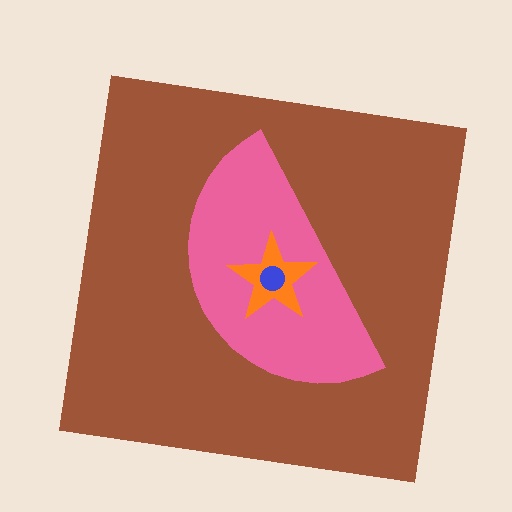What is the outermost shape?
The brown square.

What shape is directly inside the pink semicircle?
The orange star.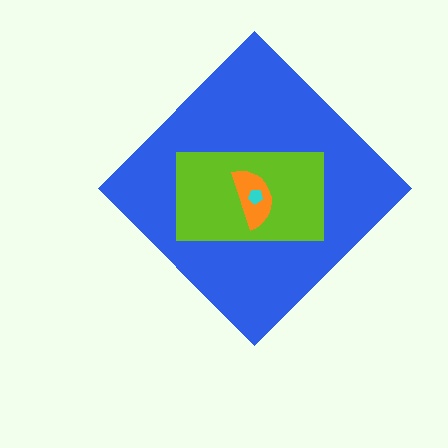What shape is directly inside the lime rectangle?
The orange semicircle.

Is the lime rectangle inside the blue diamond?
Yes.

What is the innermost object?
The cyan pentagon.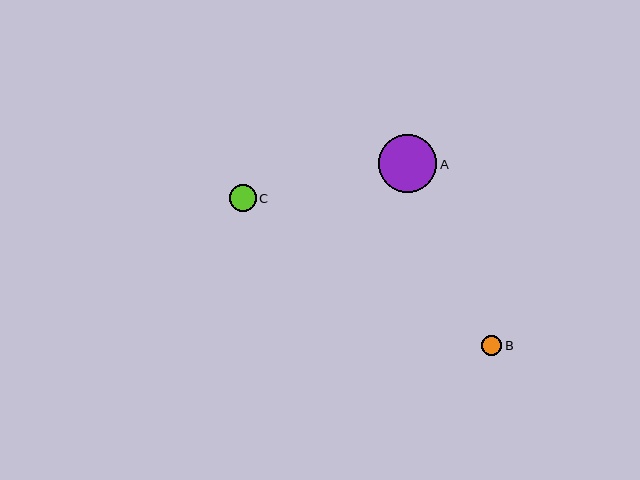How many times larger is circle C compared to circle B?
Circle C is approximately 1.4 times the size of circle B.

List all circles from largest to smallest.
From largest to smallest: A, C, B.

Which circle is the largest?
Circle A is the largest with a size of approximately 58 pixels.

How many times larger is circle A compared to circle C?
Circle A is approximately 2.1 times the size of circle C.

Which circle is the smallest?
Circle B is the smallest with a size of approximately 20 pixels.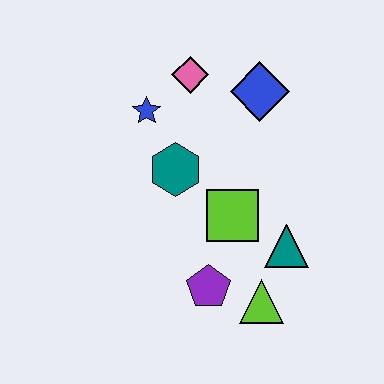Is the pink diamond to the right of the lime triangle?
No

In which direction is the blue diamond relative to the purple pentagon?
The blue diamond is above the purple pentagon.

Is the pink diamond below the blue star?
No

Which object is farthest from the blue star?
The lime triangle is farthest from the blue star.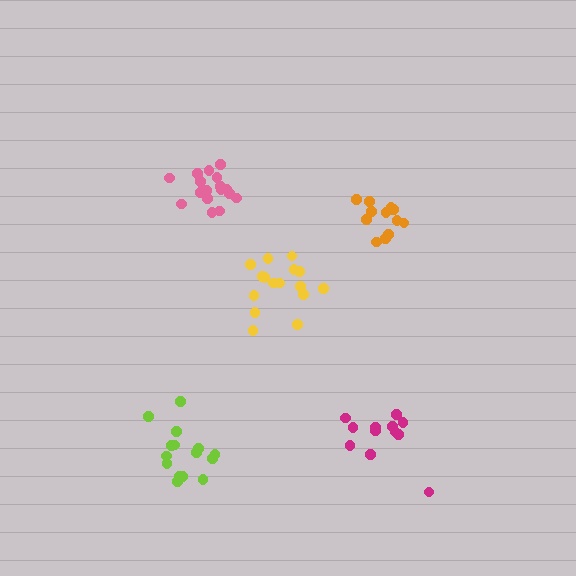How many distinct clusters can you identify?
There are 5 distinct clusters.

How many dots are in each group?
Group 1: 12 dots, Group 2: 16 dots, Group 3: 17 dots, Group 4: 12 dots, Group 5: 16 dots (73 total).